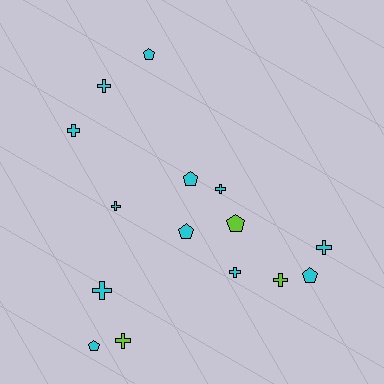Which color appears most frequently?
Cyan, with 12 objects.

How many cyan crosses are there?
There are 7 cyan crosses.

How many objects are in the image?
There are 15 objects.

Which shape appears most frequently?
Cross, with 9 objects.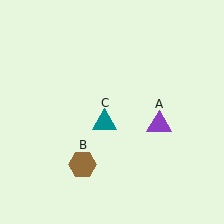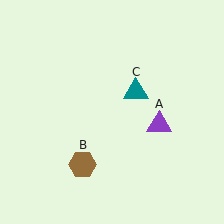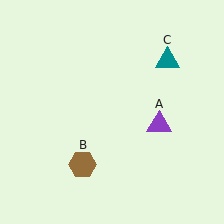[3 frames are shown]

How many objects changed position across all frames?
1 object changed position: teal triangle (object C).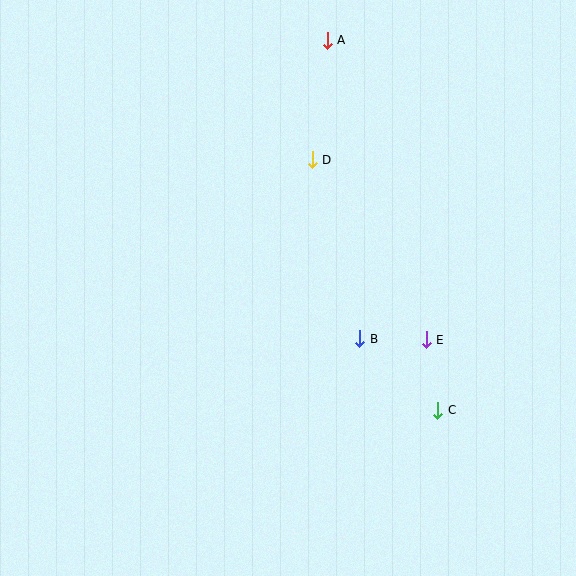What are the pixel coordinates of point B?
Point B is at (360, 339).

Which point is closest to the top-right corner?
Point A is closest to the top-right corner.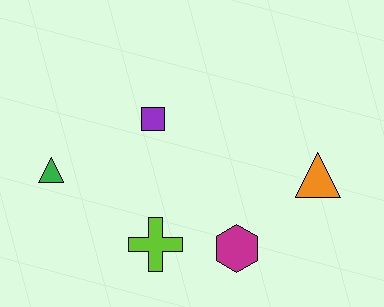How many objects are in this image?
There are 5 objects.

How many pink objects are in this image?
There are no pink objects.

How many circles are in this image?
There are no circles.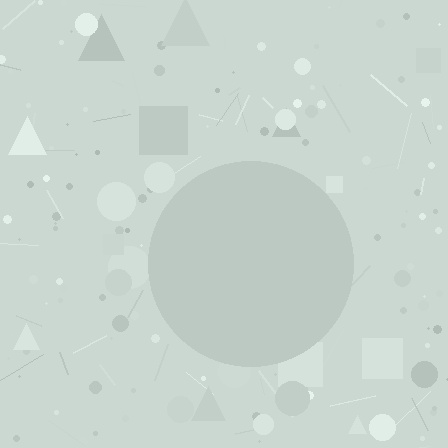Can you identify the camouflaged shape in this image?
The camouflaged shape is a circle.